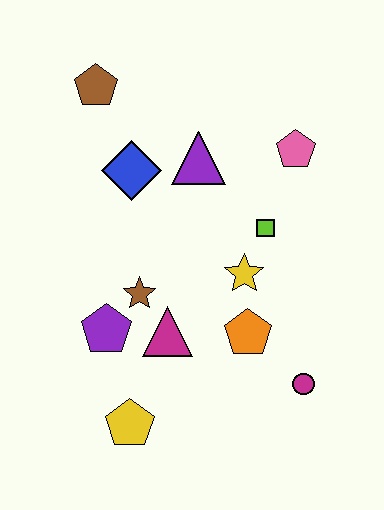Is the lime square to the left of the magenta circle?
Yes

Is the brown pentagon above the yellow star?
Yes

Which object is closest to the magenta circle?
The orange pentagon is closest to the magenta circle.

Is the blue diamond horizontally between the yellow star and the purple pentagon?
Yes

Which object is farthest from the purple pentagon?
The pink pentagon is farthest from the purple pentagon.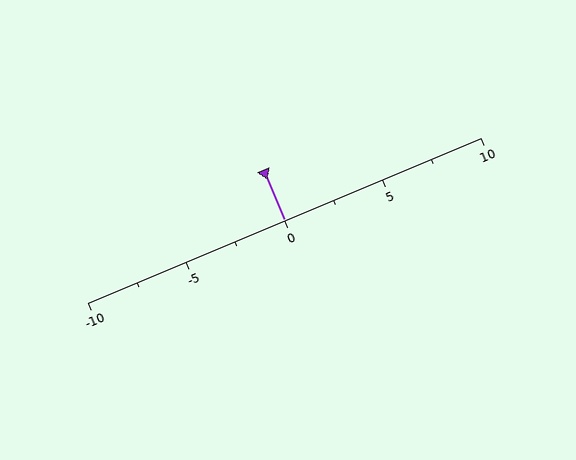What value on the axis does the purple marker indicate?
The marker indicates approximately 0.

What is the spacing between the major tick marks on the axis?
The major ticks are spaced 5 apart.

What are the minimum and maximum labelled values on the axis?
The axis runs from -10 to 10.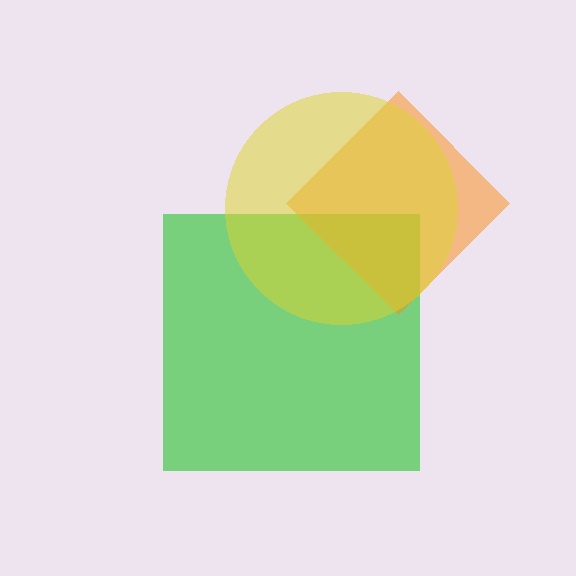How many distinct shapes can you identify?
There are 3 distinct shapes: a green square, an orange diamond, a yellow circle.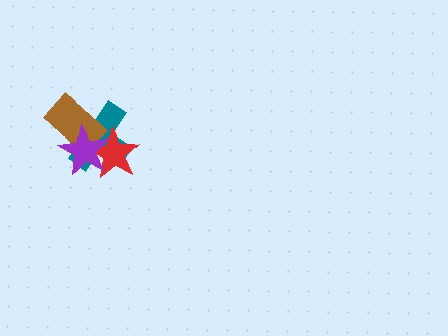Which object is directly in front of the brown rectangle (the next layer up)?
The red star is directly in front of the brown rectangle.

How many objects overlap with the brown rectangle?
3 objects overlap with the brown rectangle.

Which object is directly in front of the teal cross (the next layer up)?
The brown rectangle is directly in front of the teal cross.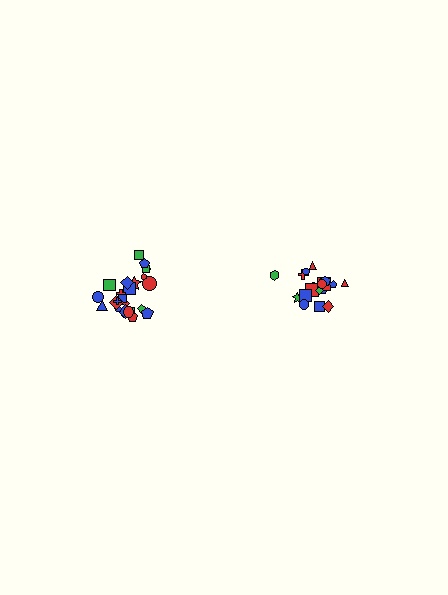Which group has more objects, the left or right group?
The left group.